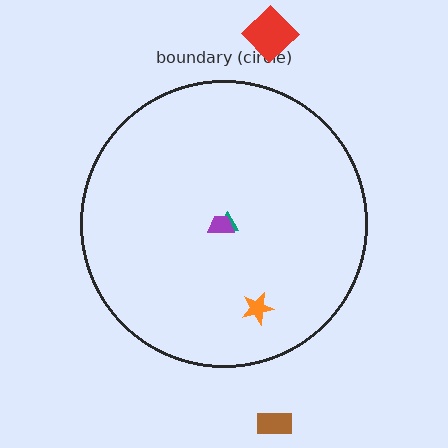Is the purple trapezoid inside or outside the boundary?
Inside.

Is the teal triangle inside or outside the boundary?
Inside.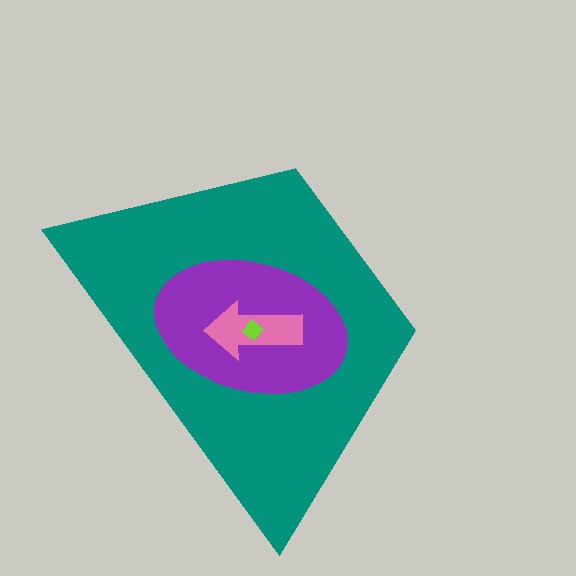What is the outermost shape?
The teal trapezoid.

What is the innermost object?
The lime diamond.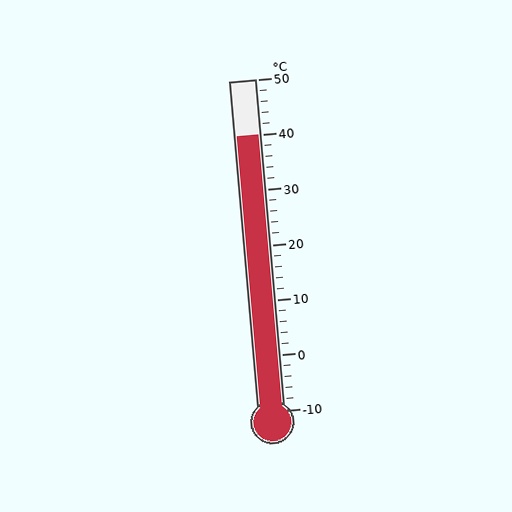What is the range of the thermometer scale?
The thermometer scale ranges from -10°C to 50°C.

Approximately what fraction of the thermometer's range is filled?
The thermometer is filled to approximately 85% of its range.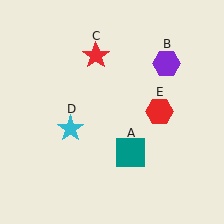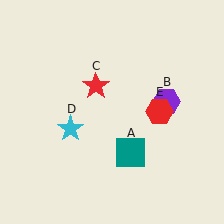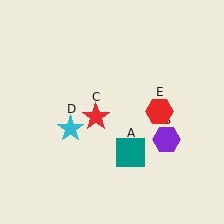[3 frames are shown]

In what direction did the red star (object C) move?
The red star (object C) moved down.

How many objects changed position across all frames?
2 objects changed position: purple hexagon (object B), red star (object C).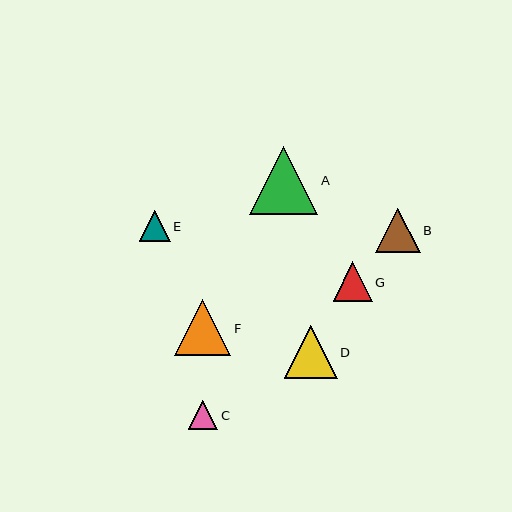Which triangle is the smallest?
Triangle C is the smallest with a size of approximately 30 pixels.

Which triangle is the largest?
Triangle A is the largest with a size of approximately 68 pixels.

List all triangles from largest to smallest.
From largest to smallest: A, F, D, B, G, E, C.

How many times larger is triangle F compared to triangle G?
Triangle F is approximately 1.4 times the size of triangle G.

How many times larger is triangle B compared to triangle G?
Triangle B is approximately 1.1 times the size of triangle G.